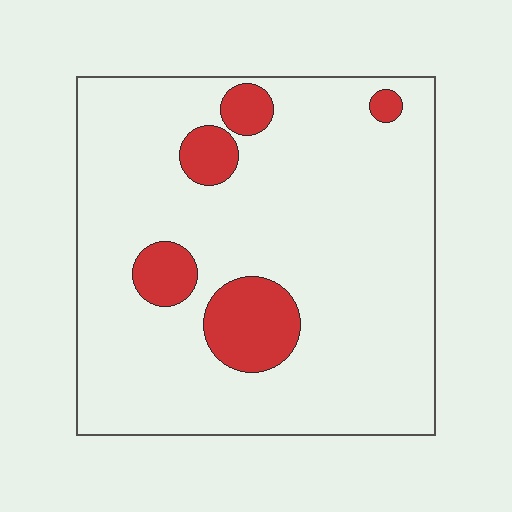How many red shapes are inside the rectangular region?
5.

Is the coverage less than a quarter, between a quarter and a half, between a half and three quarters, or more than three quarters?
Less than a quarter.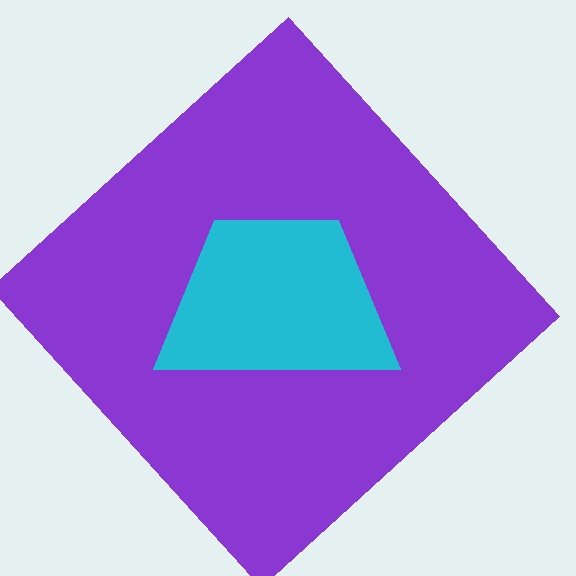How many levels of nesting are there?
2.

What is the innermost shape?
The cyan trapezoid.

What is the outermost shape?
The purple diamond.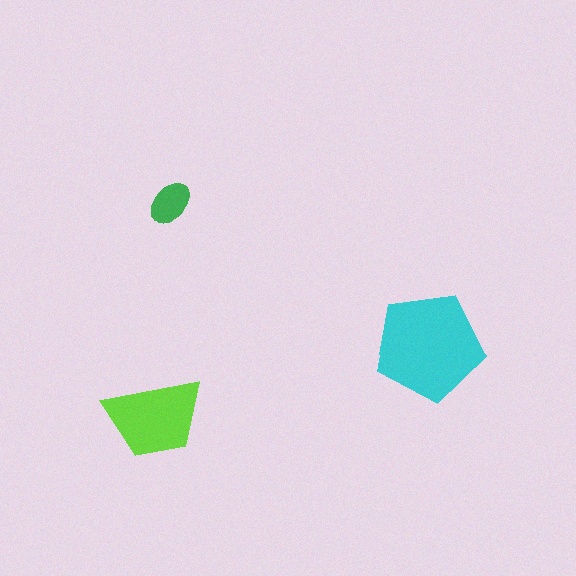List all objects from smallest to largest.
The green ellipse, the lime trapezoid, the cyan pentagon.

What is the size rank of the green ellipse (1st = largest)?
3rd.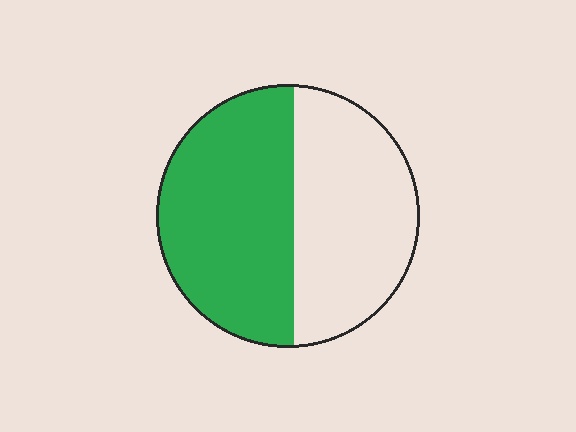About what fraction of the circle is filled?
About one half (1/2).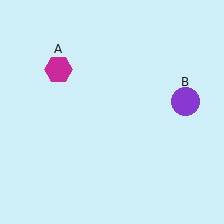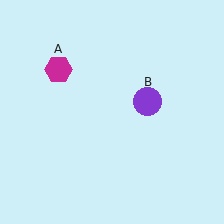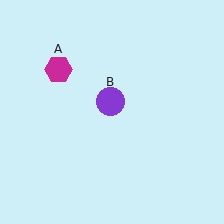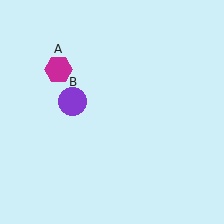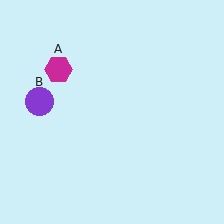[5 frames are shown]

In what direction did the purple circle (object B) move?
The purple circle (object B) moved left.